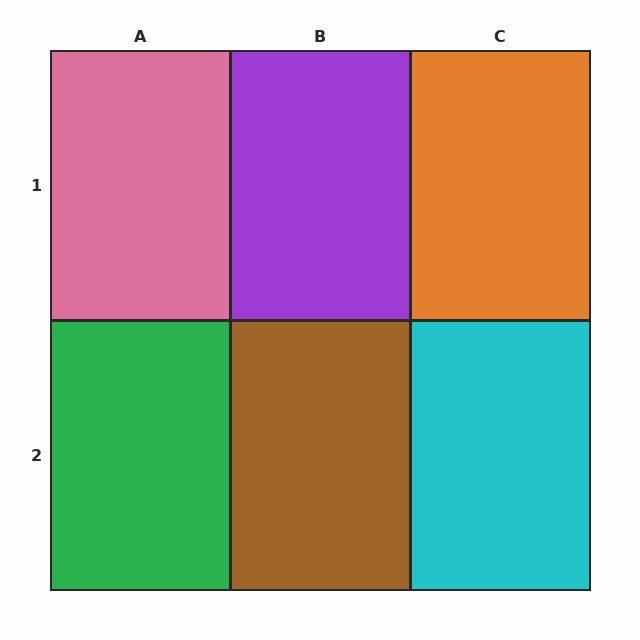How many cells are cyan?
1 cell is cyan.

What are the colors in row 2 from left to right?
Green, brown, cyan.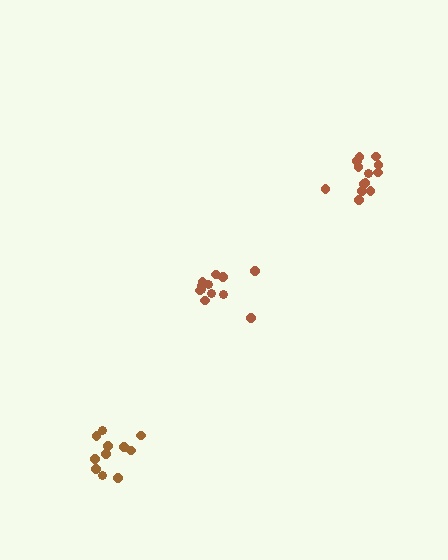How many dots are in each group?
Group 1: 13 dots, Group 2: 12 dots, Group 3: 11 dots (36 total).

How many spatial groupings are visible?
There are 3 spatial groupings.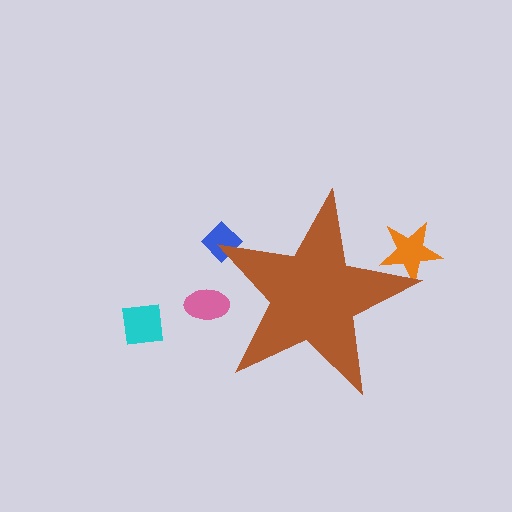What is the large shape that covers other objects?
A brown star.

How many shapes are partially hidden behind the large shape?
3 shapes are partially hidden.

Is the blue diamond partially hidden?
Yes, the blue diamond is partially hidden behind the brown star.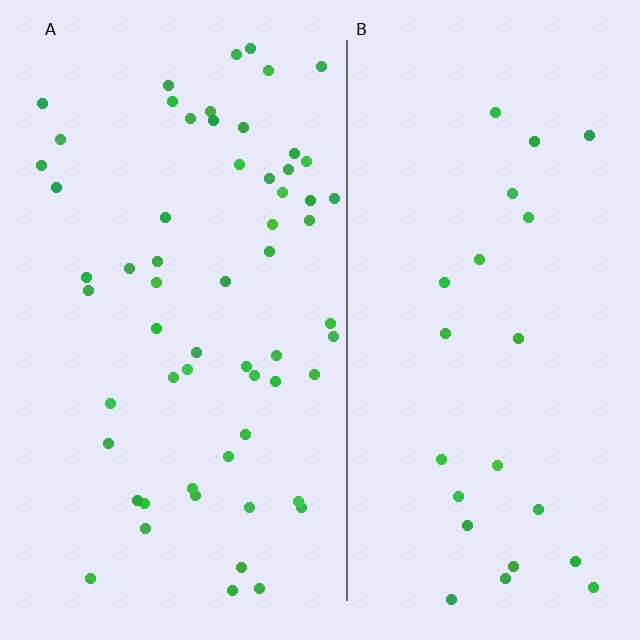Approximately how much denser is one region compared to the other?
Approximately 2.6× — region A over region B.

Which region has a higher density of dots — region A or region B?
A (the left).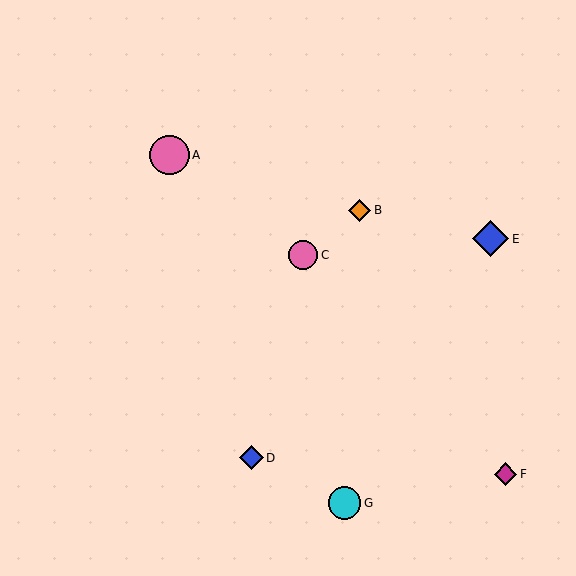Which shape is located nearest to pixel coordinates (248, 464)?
The blue diamond (labeled D) at (252, 458) is nearest to that location.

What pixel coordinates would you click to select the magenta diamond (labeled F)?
Click at (506, 474) to select the magenta diamond F.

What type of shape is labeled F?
Shape F is a magenta diamond.